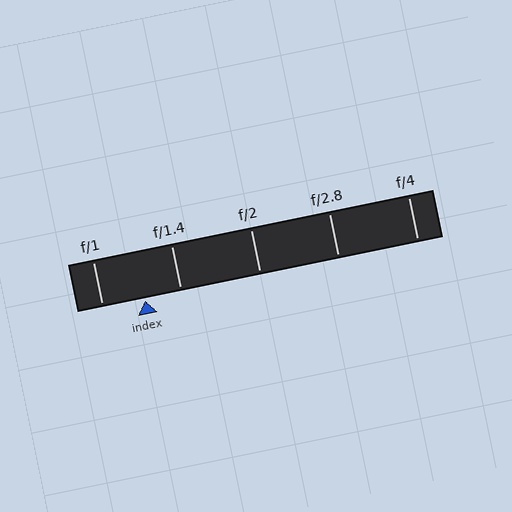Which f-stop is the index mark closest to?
The index mark is closest to f/1.4.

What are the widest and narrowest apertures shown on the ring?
The widest aperture shown is f/1 and the narrowest is f/4.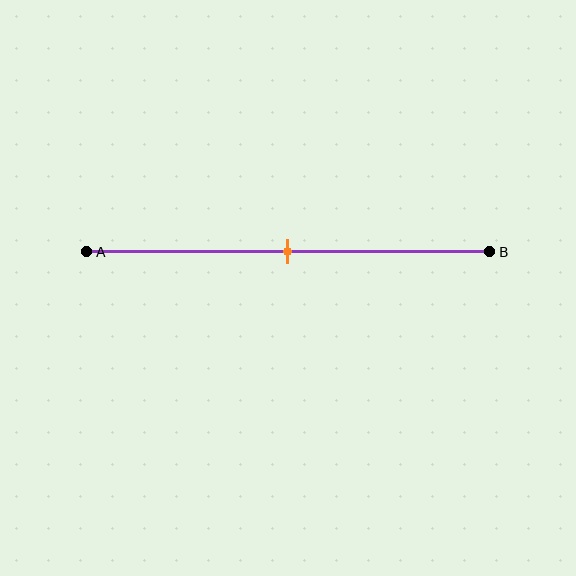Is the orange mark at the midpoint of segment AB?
Yes, the mark is approximately at the midpoint.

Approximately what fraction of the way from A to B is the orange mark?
The orange mark is approximately 50% of the way from A to B.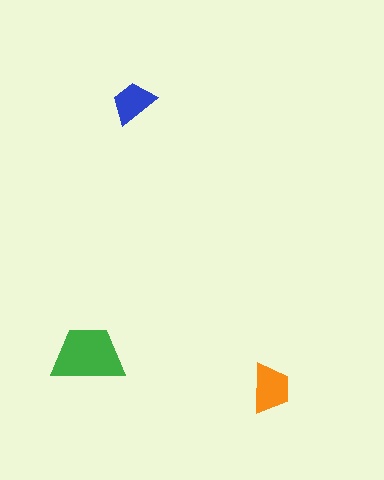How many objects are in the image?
There are 3 objects in the image.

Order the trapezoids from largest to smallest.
the green one, the orange one, the blue one.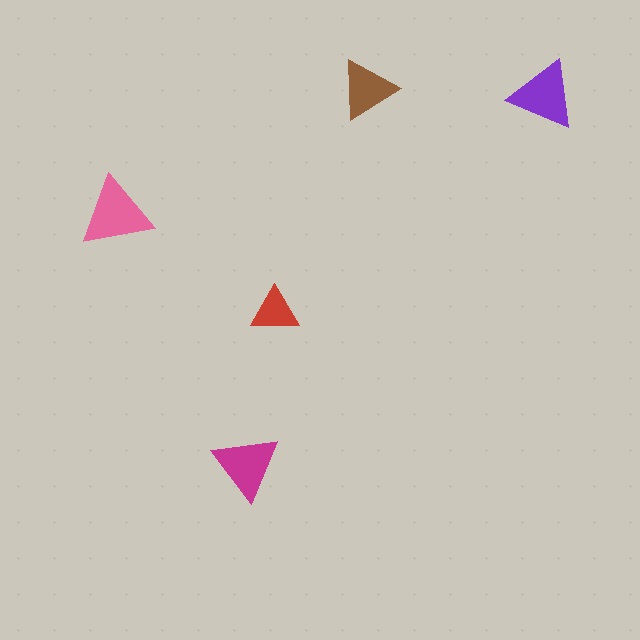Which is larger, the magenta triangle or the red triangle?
The magenta one.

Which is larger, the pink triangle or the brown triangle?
The pink one.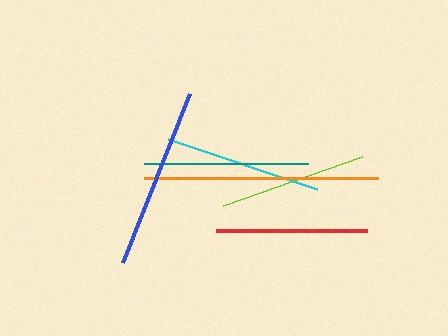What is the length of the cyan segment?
The cyan segment is approximately 157 pixels long.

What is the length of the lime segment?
The lime segment is approximately 148 pixels long.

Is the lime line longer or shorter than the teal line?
The teal line is longer than the lime line.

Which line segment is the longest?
The orange line is the longest at approximately 234 pixels.